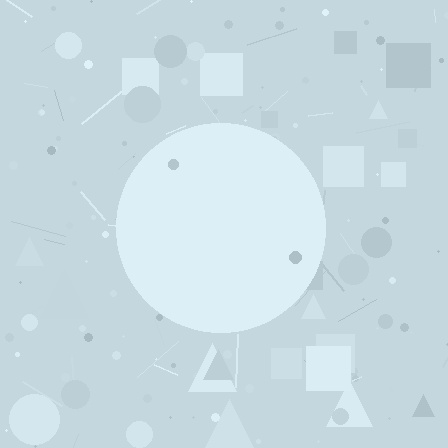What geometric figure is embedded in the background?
A circle is embedded in the background.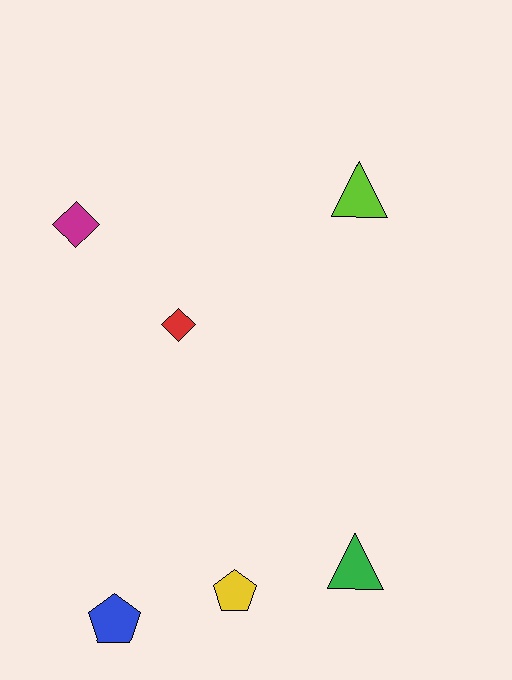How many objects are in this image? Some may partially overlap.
There are 6 objects.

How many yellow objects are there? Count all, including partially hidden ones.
There is 1 yellow object.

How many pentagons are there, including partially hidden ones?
There are 2 pentagons.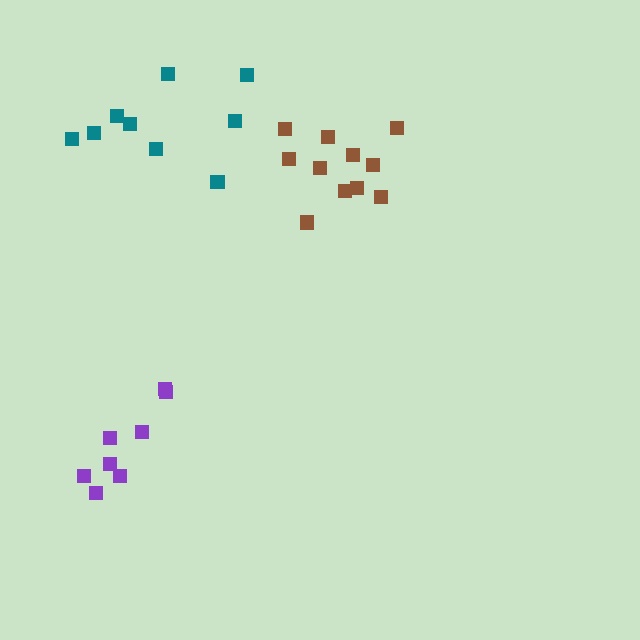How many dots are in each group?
Group 1: 8 dots, Group 2: 11 dots, Group 3: 9 dots (28 total).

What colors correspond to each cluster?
The clusters are colored: purple, brown, teal.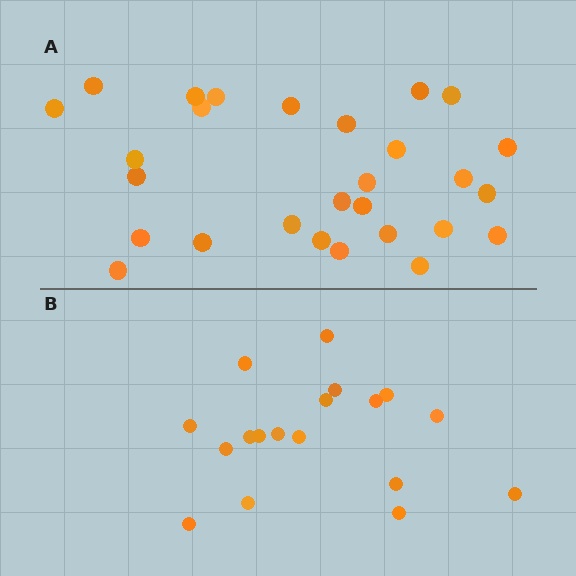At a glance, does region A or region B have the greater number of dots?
Region A (the top region) has more dots.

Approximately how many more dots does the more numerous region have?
Region A has roughly 10 or so more dots than region B.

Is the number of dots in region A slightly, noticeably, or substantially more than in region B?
Region A has substantially more. The ratio is roughly 1.6 to 1.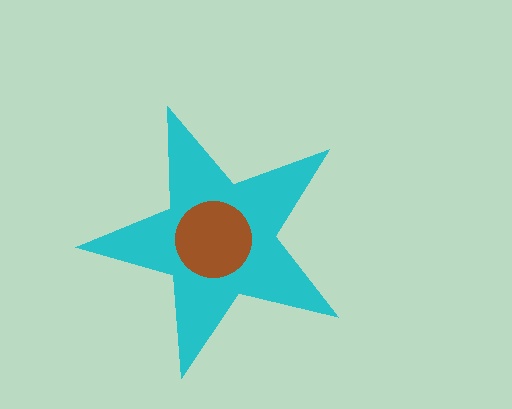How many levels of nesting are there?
2.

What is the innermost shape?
The brown circle.